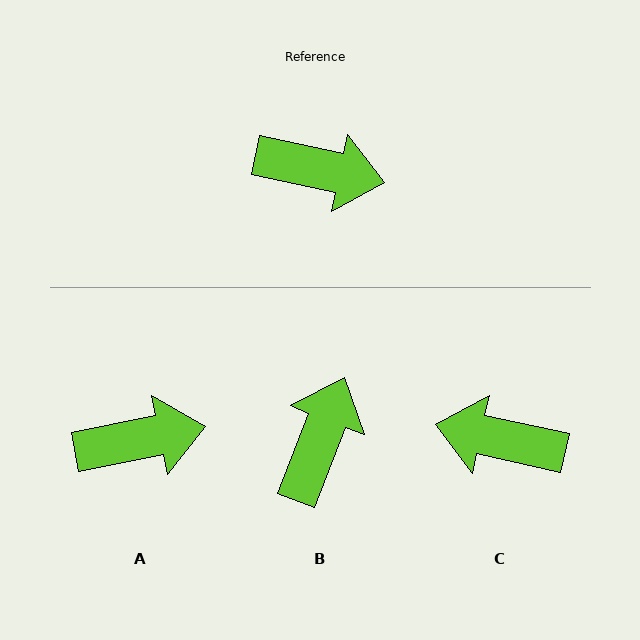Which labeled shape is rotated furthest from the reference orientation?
C, about 180 degrees away.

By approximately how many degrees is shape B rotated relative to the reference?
Approximately 81 degrees counter-clockwise.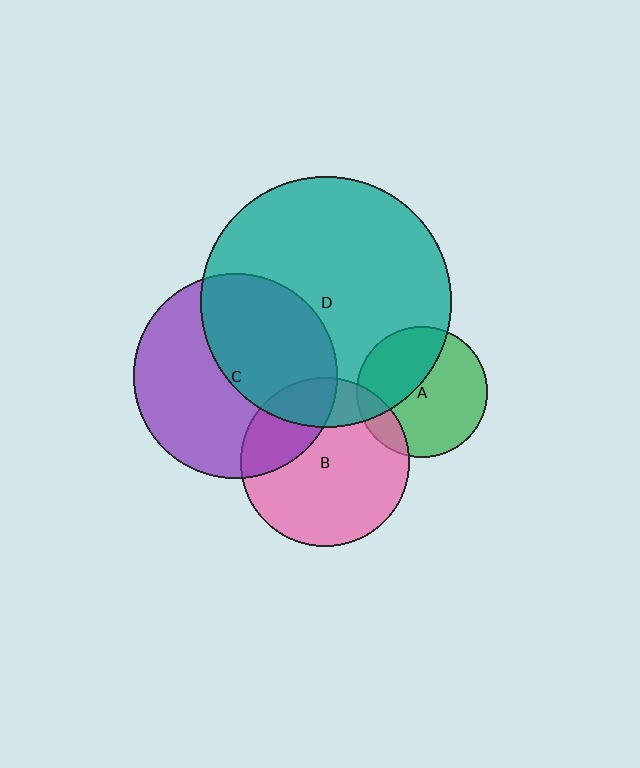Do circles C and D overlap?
Yes.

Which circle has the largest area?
Circle D (teal).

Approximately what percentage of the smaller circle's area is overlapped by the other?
Approximately 45%.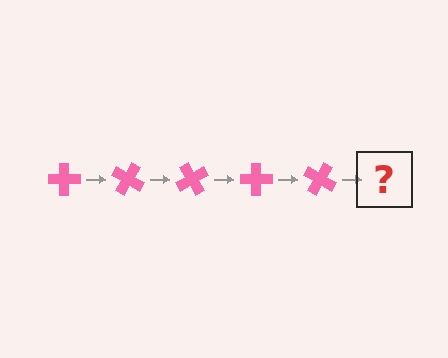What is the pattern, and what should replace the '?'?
The pattern is that the cross rotates 30 degrees each step. The '?' should be a pink cross rotated 150 degrees.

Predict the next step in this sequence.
The next step is a pink cross rotated 150 degrees.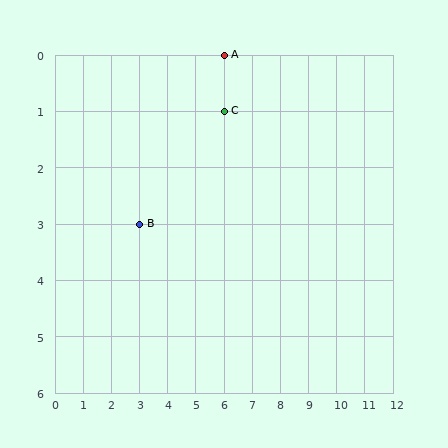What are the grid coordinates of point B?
Point B is at grid coordinates (3, 3).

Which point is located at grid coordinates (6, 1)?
Point C is at (6, 1).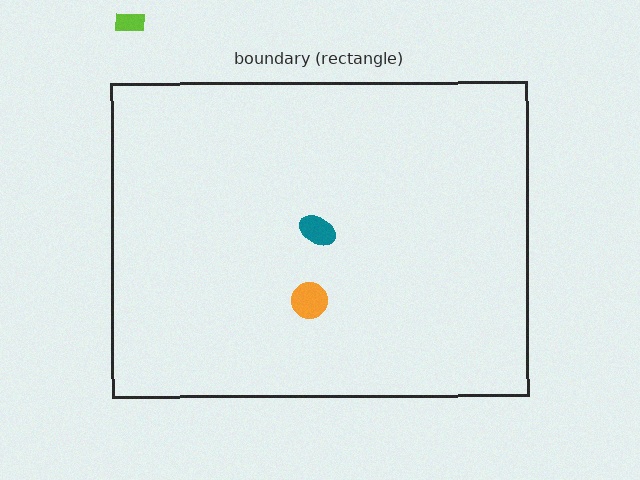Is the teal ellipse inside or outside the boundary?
Inside.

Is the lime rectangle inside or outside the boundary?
Outside.